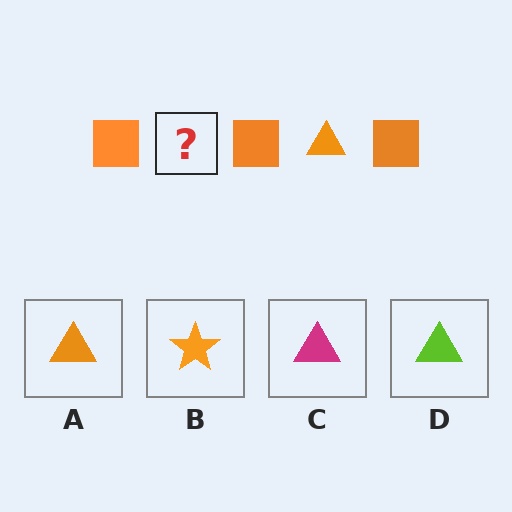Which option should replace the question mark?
Option A.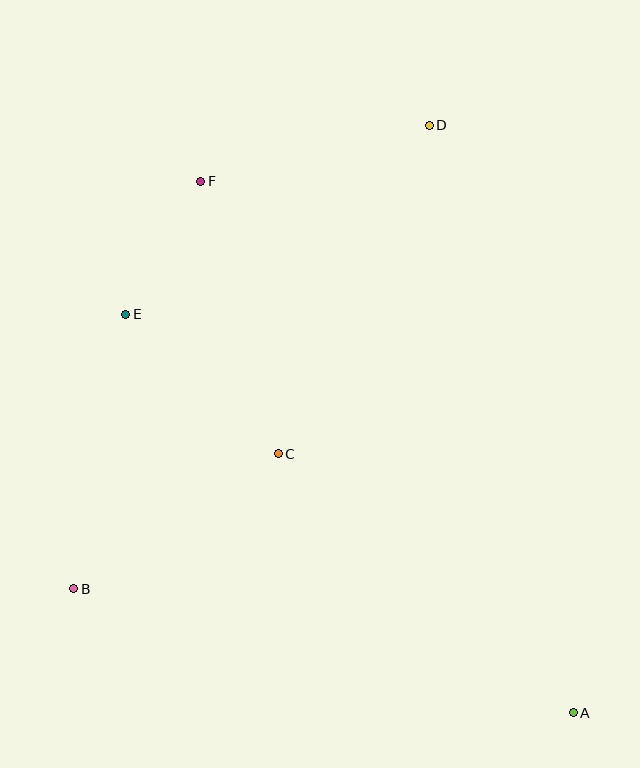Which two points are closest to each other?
Points E and F are closest to each other.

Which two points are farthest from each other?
Points A and F are farthest from each other.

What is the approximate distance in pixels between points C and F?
The distance between C and F is approximately 283 pixels.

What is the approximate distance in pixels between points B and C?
The distance between B and C is approximately 245 pixels.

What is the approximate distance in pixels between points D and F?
The distance between D and F is approximately 236 pixels.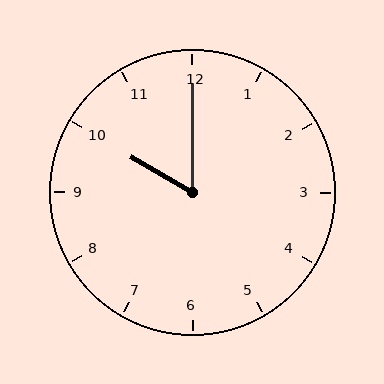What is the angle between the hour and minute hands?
Approximately 60 degrees.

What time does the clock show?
10:00.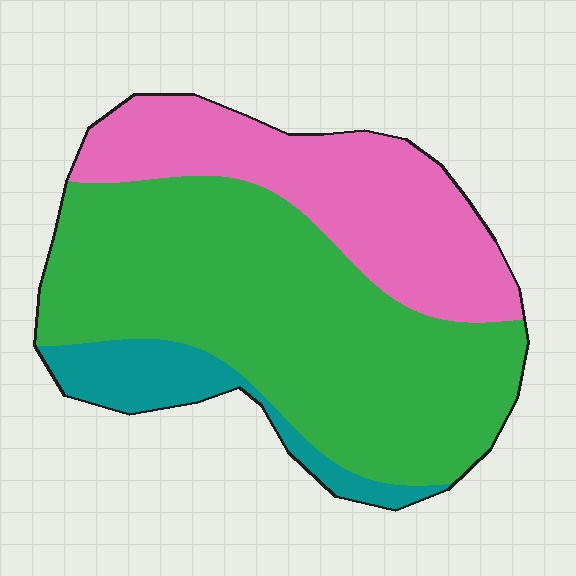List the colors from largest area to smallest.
From largest to smallest: green, pink, teal.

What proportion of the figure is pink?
Pink covers about 30% of the figure.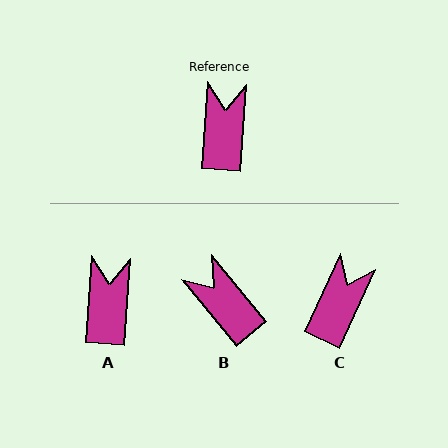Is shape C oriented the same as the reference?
No, it is off by about 21 degrees.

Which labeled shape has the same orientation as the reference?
A.